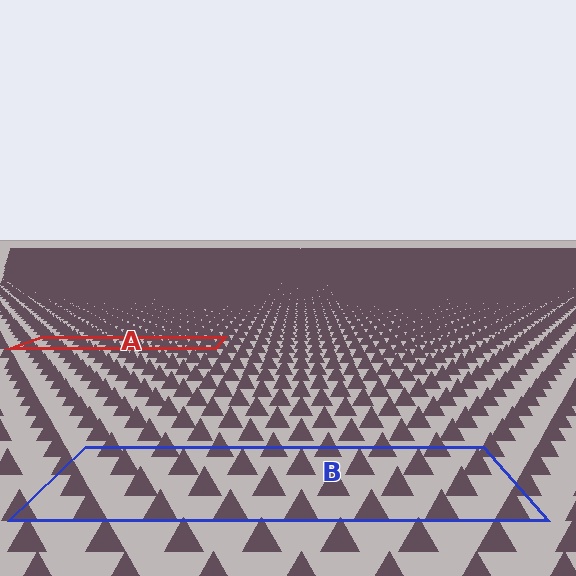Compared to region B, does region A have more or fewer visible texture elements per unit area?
Region A has more texture elements per unit area — they are packed more densely because it is farther away.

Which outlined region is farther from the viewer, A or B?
Region A is farther from the viewer — the texture elements inside it appear smaller and more densely packed.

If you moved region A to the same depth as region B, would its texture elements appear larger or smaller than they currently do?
They would appear larger. At a closer depth, the same texture elements are projected at a bigger on-screen size.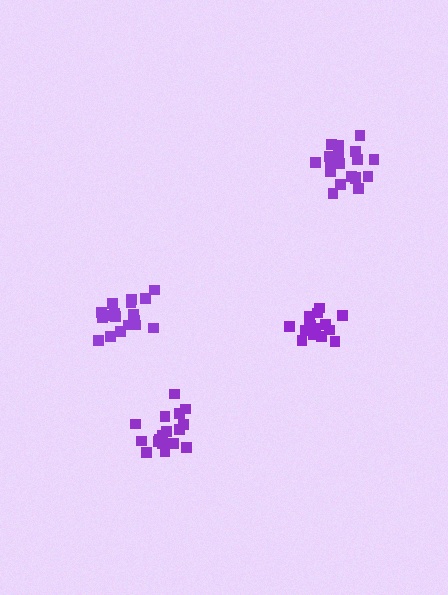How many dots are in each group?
Group 1: 19 dots, Group 2: 18 dots, Group 3: 18 dots, Group 4: 19 dots (74 total).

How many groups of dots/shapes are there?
There are 4 groups.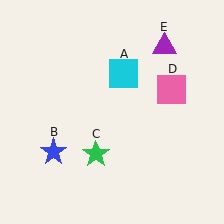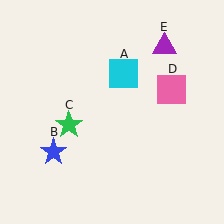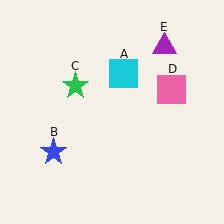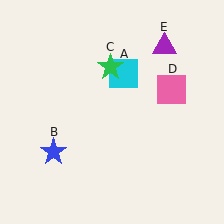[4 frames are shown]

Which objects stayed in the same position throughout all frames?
Cyan square (object A) and blue star (object B) and pink square (object D) and purple triangle (object E) remained stationary.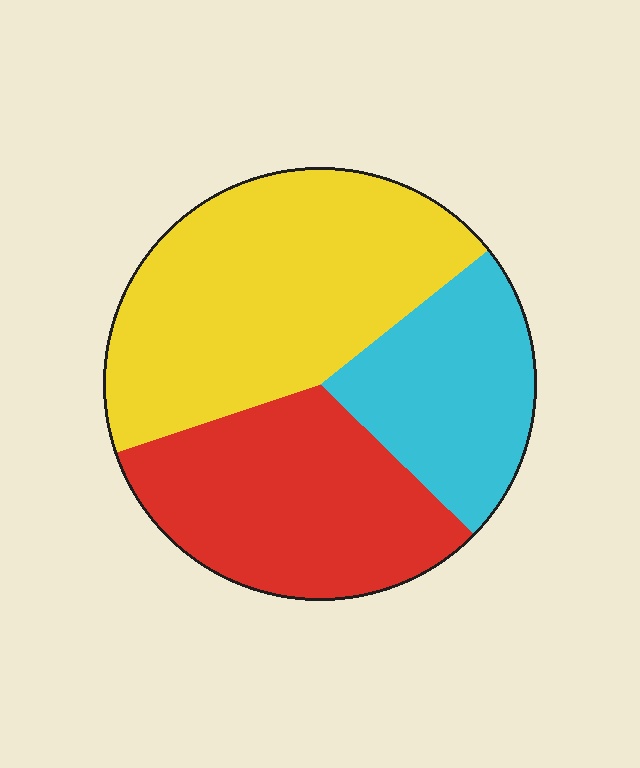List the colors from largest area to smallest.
From largest to smallest: yellow, red, cyan.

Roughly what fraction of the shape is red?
Red takes up between a sixth and a third of the shape.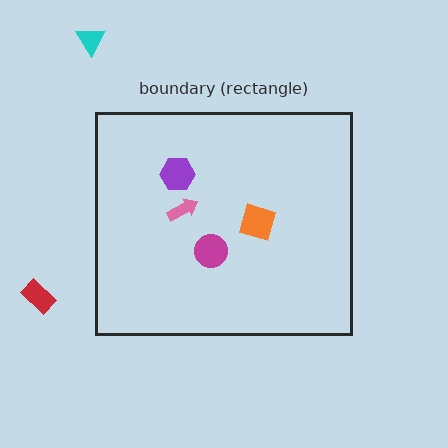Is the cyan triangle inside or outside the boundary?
Outside.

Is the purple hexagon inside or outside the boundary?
Inside.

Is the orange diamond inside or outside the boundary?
Inside.